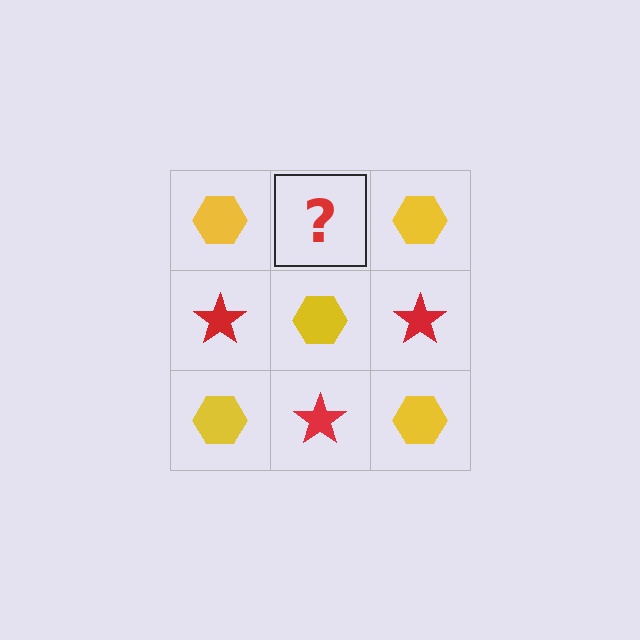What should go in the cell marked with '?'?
The missing cell should contain a red star.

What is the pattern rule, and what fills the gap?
The rule is that it alternates yellow hexagon and red star in a checkerboard pattern. The gap should be filled with a red star.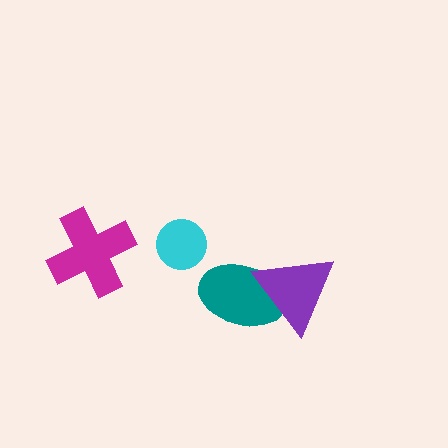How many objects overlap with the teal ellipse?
1 object overlaps with the teal ellipse.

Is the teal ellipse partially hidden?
Yes, it is partially covered by another shape.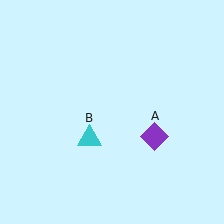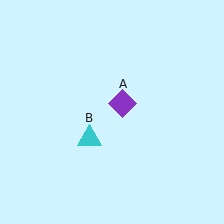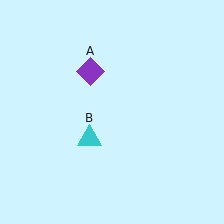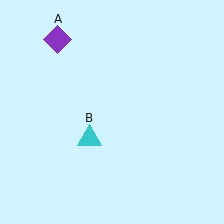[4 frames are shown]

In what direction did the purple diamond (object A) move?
The purple diamond (object A) moved up and to the left.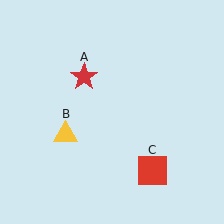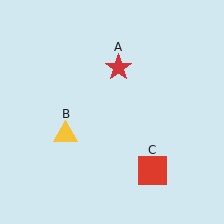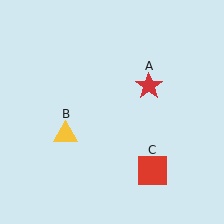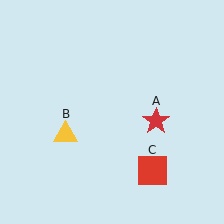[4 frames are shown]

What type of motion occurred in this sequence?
The red star (object A) rotated clockwise around the center of the scene.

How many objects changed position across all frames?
1 object changed position: red star (object A).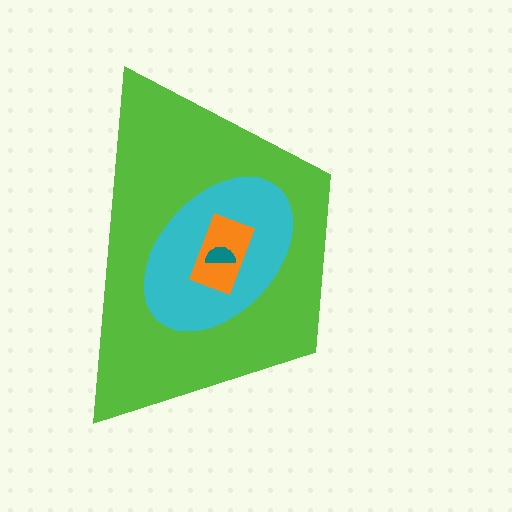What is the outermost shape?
The lime trapezoid.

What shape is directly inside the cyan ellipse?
The orange rectangle.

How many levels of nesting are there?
4.